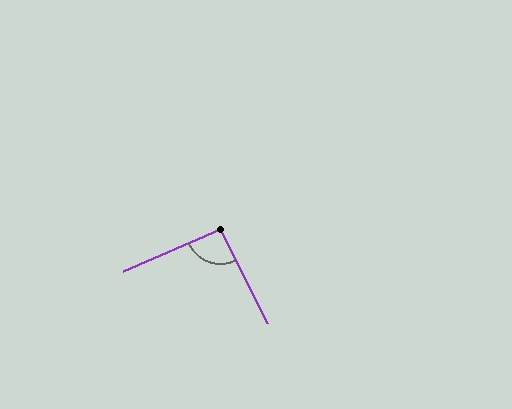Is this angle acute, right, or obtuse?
It is approximately a right angle.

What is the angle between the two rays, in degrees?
Approximately 93 degrees.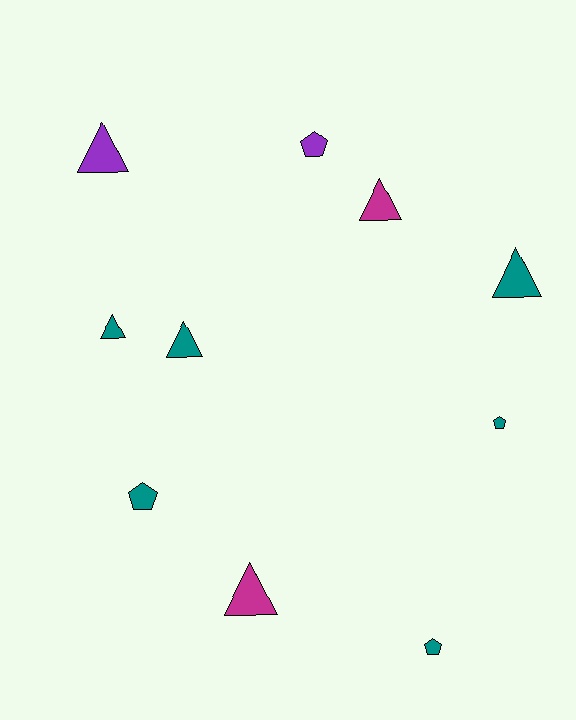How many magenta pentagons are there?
There are no magenta pentagons.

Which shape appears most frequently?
Triangle, with 6 objects.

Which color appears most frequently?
Teal, with 6 objects.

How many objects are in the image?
There are 10 objects.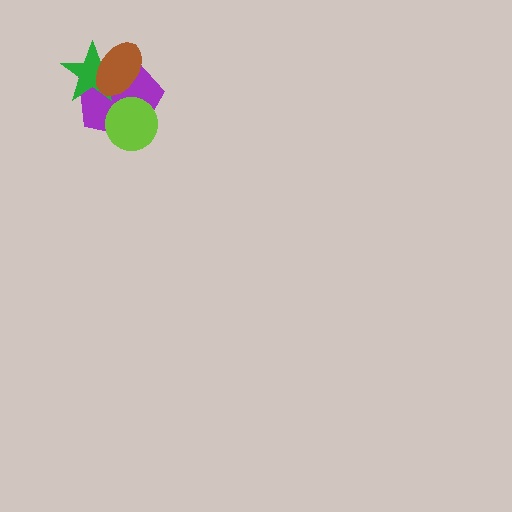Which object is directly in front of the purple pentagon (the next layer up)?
The lime circle is directly in front of the purple pentagon.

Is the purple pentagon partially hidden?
Yes, it is partially covered by another shape.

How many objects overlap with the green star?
2 objects overlap with the green star.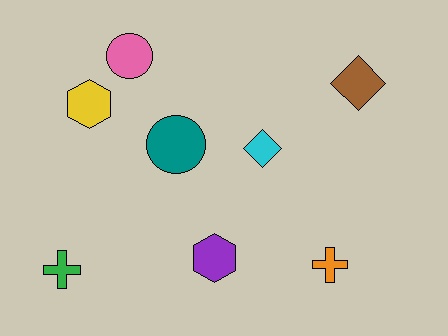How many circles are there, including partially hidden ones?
There are 2 circles.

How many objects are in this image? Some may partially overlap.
There are 8 objects.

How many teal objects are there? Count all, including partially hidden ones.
There is 1 teal object.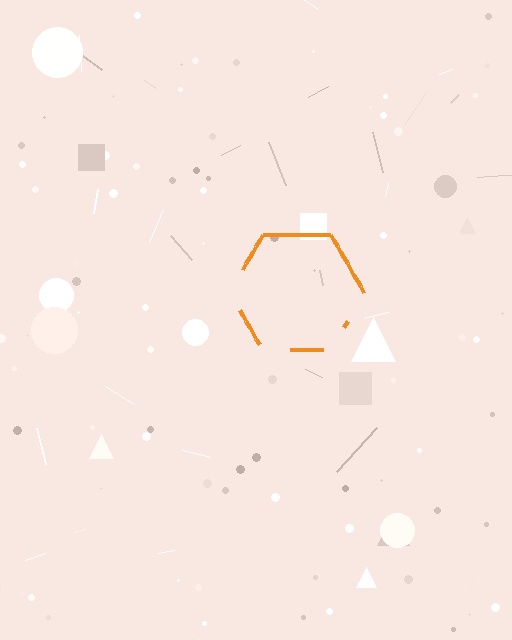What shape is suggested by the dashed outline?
The dashed outline suggests a hexagon.